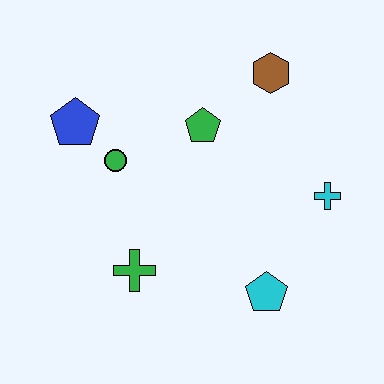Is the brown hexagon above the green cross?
Yes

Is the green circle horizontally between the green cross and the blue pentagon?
Yes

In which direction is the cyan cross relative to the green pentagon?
The cyan cross is to the right of the green pentagon.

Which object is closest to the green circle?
The blue pentagon is closest to the green circle.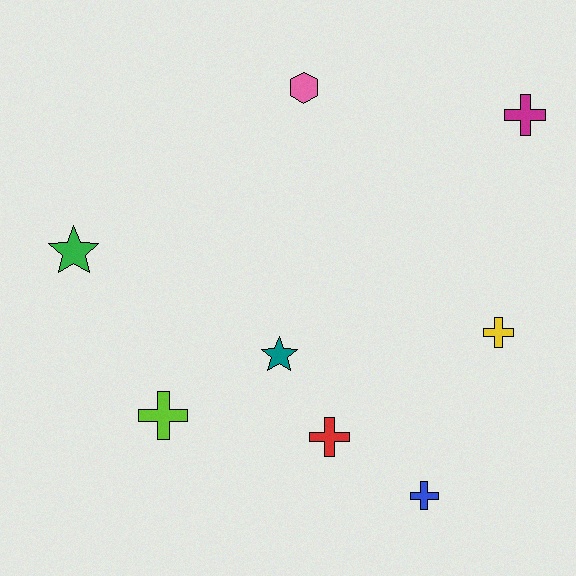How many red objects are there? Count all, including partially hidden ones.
There is 1 red object.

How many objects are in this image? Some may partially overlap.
There are 8 objects.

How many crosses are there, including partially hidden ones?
There are 5 crosses.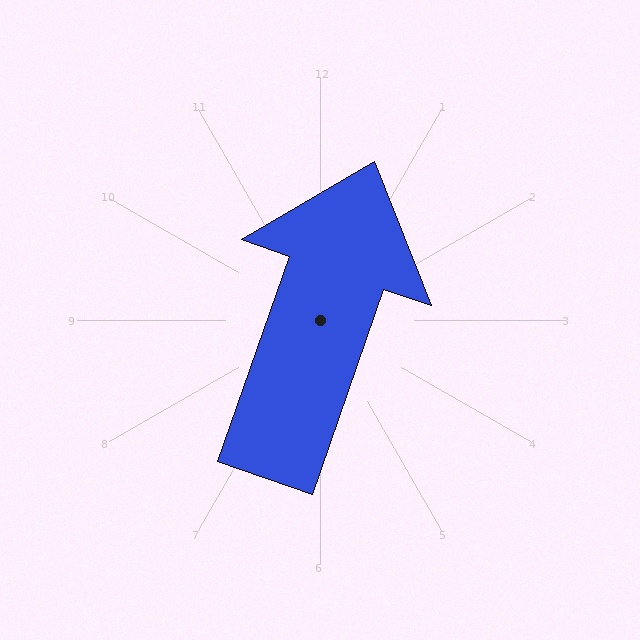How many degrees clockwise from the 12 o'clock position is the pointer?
Approximately 19 degrees.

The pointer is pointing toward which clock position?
Roughly 1 o'clock.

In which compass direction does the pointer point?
North.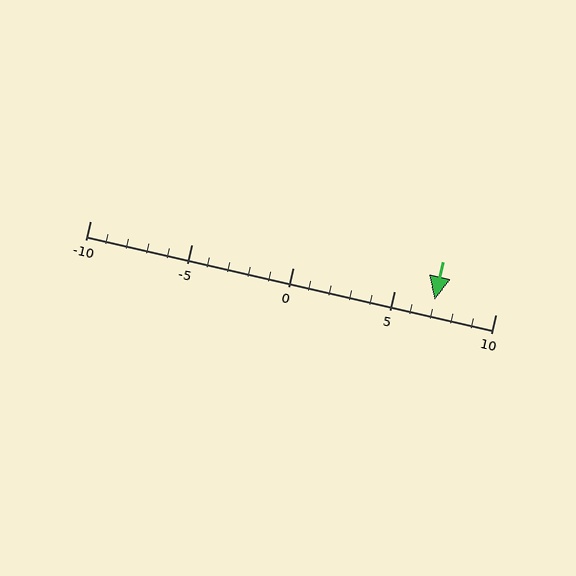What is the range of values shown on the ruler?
The ruler shows values from -10 to 10.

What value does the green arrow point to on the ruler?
The green arrow points to approximately 7.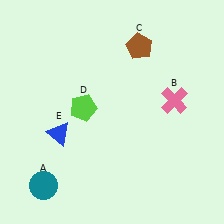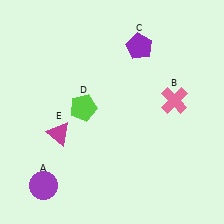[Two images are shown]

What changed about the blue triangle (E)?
In Image 1, E is blue. In Image 2, it changed to magenta.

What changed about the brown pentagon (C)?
In Image 1, C is brown. In Image 2, it changed to purple.